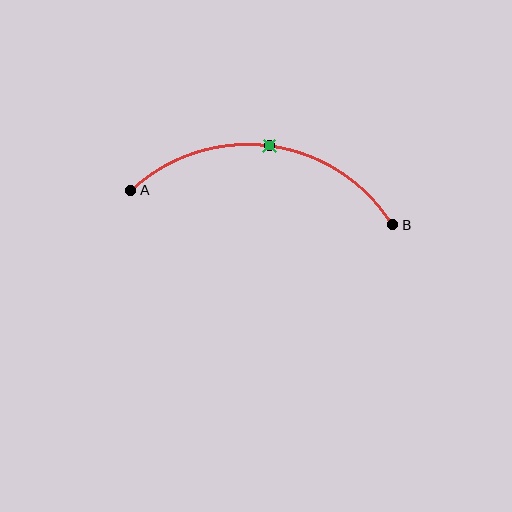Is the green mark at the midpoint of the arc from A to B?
Yes. The green mark lies on the arc at equal arc-length from both A and B — it is the arc midpoint.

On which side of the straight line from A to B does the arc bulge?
The arc bulges above the straight line connecting A and B.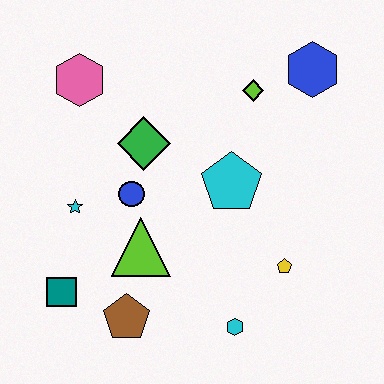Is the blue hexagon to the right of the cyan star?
Yes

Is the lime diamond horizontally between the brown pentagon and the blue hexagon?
Yes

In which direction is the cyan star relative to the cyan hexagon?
The cyan star is to the left of the cyan hexagon.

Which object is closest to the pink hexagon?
The green diamond is closest to the pink hexagon.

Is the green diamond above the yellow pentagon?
Yes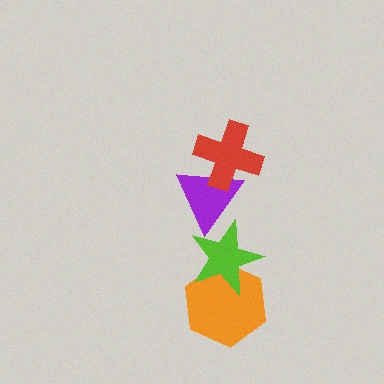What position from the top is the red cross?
The red cross is 1st from the top.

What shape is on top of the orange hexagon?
The lime star is on top of the orange hexagon.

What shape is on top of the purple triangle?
The red cross is on top of the purple triangle.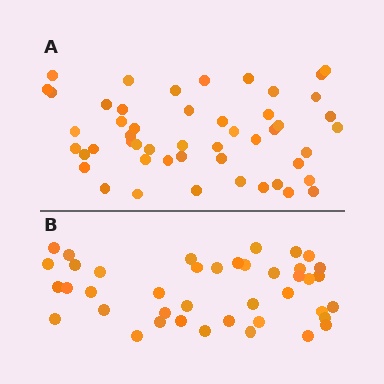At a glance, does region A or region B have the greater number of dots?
Region A (the top region) has more dots.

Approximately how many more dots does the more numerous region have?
Region A has roughly 8 or so more dots than region B.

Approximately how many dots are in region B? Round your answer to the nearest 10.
About 40 dots. (The exact count is 41, which rounds to 40.)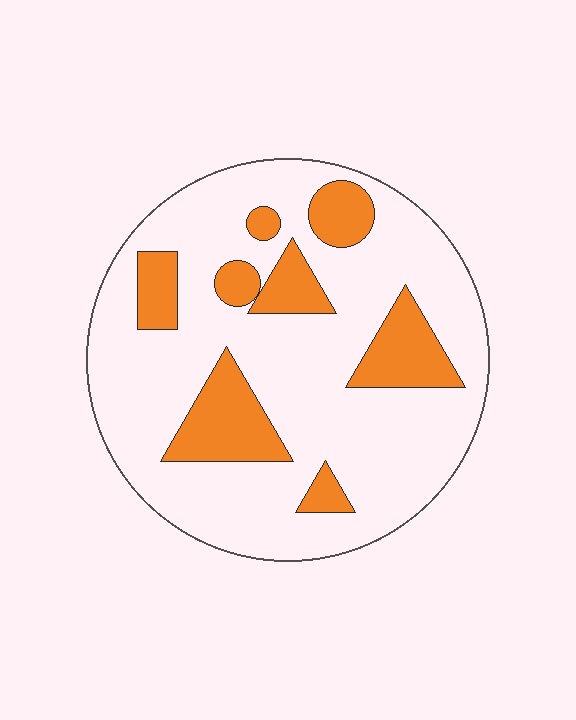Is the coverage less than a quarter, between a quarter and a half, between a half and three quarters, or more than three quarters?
Less than a quarter.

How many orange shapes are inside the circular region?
8.